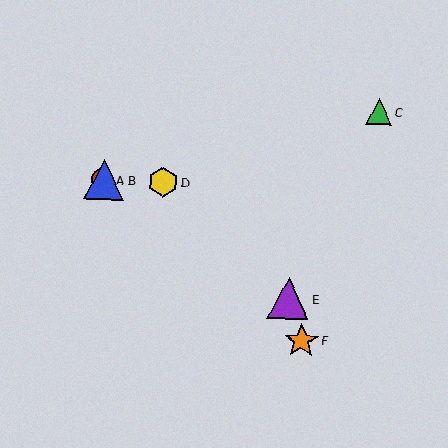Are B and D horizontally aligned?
Yes, both are at y≈180.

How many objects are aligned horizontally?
3 objects (A, B, D) are aligned horizontally.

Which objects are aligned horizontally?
Objects A, B, D are aligned horizontally.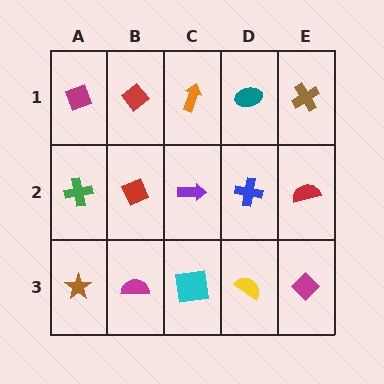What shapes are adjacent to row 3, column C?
A purple arrow (row 2, column C), a magenta semicircle (row 3, column B), a yellow semicircle (row 3, column D).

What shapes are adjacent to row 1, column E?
A red semicircle (row 2, column E), a teal ellipse (row 1, column D).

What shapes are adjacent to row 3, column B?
A red diamond (row 2, column B), a brown star (row 3, column A), a cyan square (row 3, column C).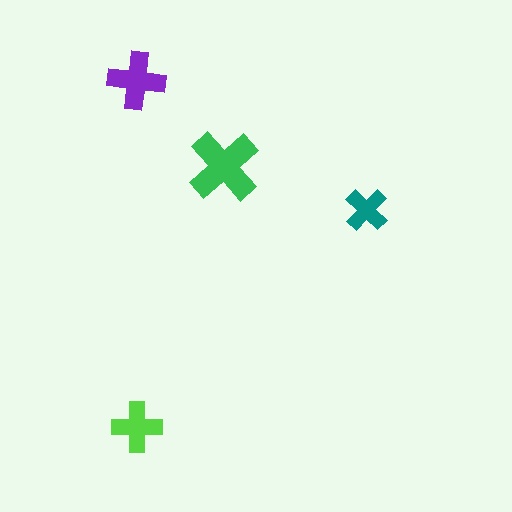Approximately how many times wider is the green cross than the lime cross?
About 1.5 times wider.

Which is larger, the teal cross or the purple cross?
The purple one.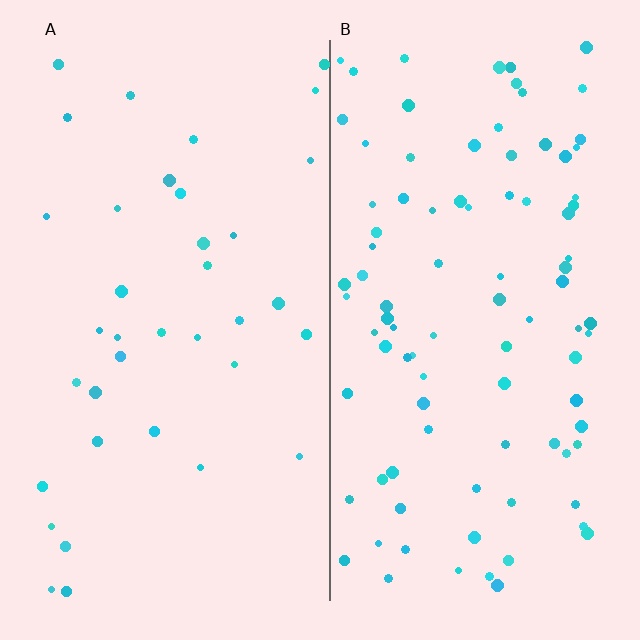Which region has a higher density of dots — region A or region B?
B (the right).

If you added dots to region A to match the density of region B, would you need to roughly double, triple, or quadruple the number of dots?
Approximately triple.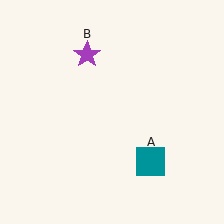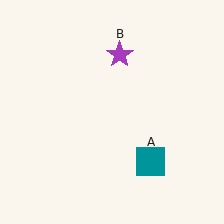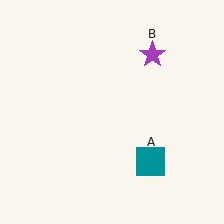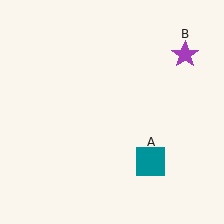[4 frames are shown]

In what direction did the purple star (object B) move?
The purple star (object B) moved right.